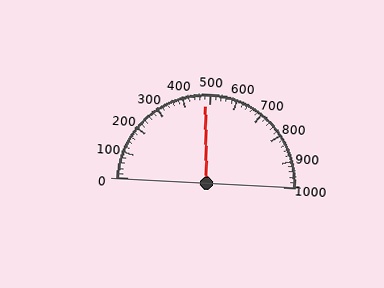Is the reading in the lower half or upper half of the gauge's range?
The reading is in the lower half of the range (0 to 1000).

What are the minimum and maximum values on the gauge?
The gauge ranges from 0 to 1000.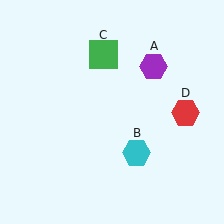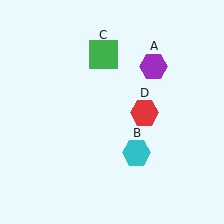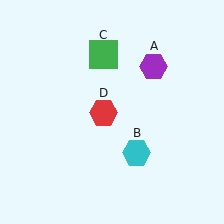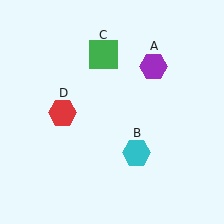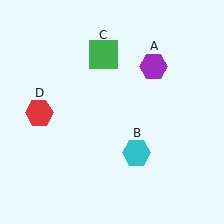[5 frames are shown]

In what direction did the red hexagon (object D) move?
The red hexagon (object D) moved left.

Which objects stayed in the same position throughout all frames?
Purple hexagon (object A) and cyan hexagon (object B) and green square (object C) remained stationary.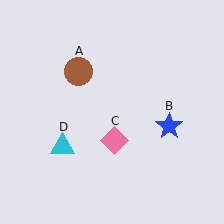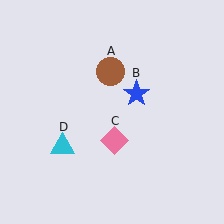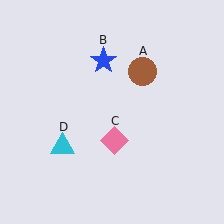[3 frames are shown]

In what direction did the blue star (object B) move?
The blue star (object B) moved up and to the left.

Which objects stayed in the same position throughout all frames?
Pink diamond (object C) and cyan triangle (object D) remained stationary.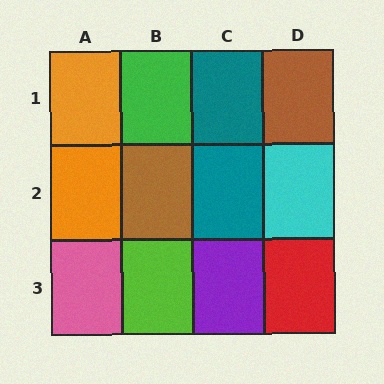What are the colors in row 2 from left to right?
Orange, brown, teal, cyan.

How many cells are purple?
1 cell is purple.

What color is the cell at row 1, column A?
Orange.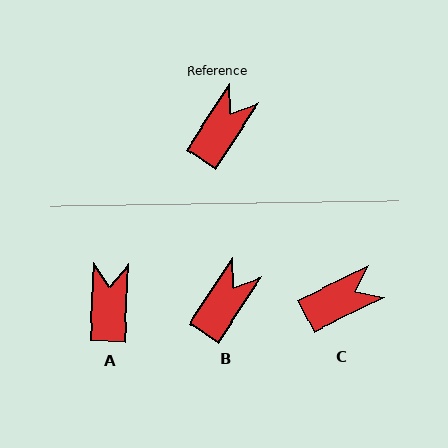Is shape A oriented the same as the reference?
No, it is off by about 30 degrees.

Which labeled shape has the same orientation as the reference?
B.